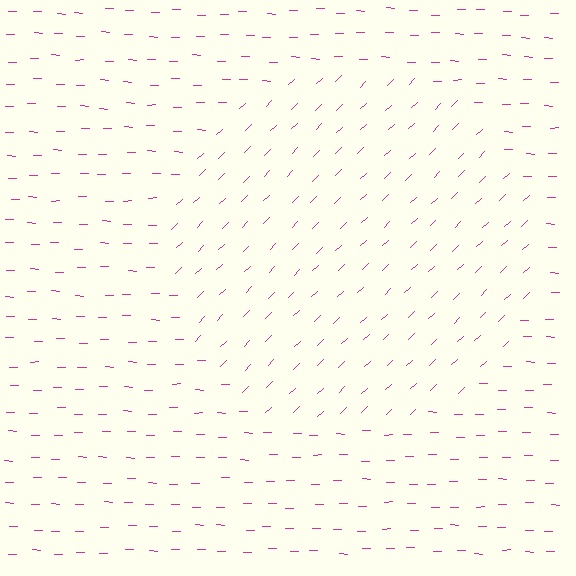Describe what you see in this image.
The image is filled with small magenta line segments. A circle region in the image has lines oriented differently from the surrounding lines, creating a visible texture boundary.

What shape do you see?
I see a circle.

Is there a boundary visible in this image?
Yes, there is a texture boundary formed by a change in line orientation.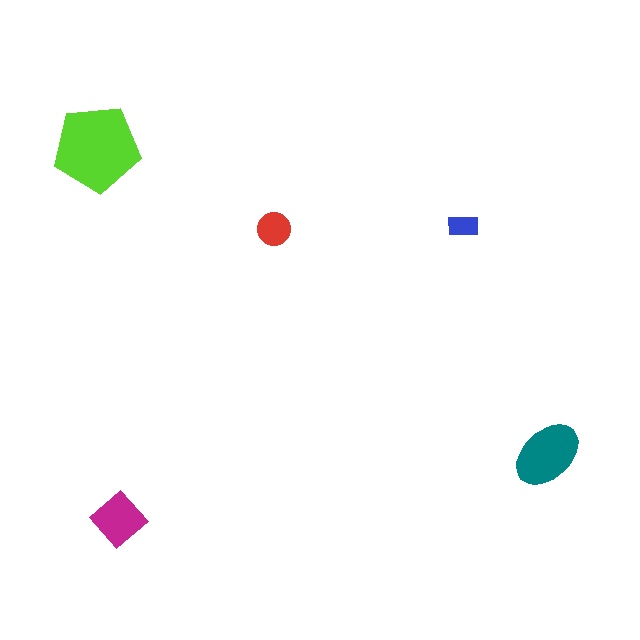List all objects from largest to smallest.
The lime pentagon, the teal ellipse, the magenta diamond, the red circle, the blue rectangle.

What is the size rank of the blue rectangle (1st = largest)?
5th.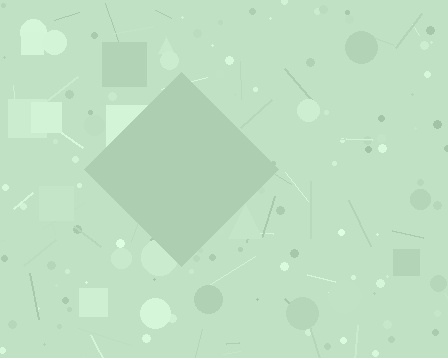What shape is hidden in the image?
A diamond is hidden in the image.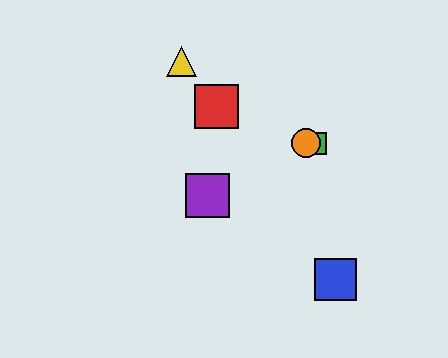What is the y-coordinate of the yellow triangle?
The yellow triangle is at y≈62.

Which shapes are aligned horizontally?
The green square, the orange circle are aligned horizontally.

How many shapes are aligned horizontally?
2 shapes (the green square, the orange circle) are aligned horizontally.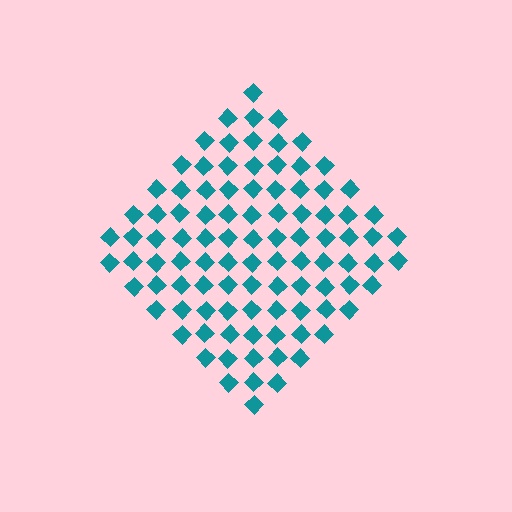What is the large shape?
The large shape is a diamond.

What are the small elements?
The small elements are diamonds.